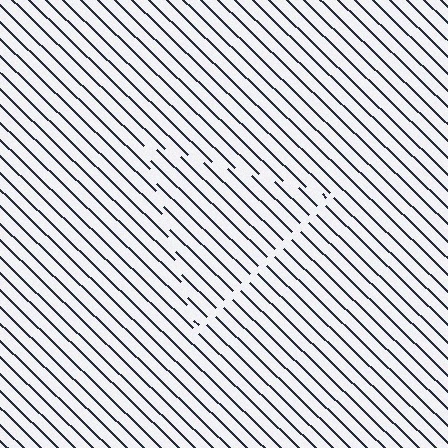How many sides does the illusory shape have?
3 sides — the line-ends trace a triangle.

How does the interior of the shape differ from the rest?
The interior of the shape contains the same grating, shifted by half a period — the contour is defined by the phase discontinuity where line-ends from the inner and outer gratings abut.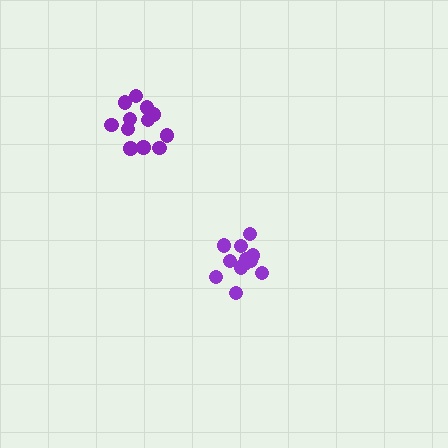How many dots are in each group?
Group 1: 12 dots, Group 2: 12 dots (24 total).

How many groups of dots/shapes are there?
There are 2 groups.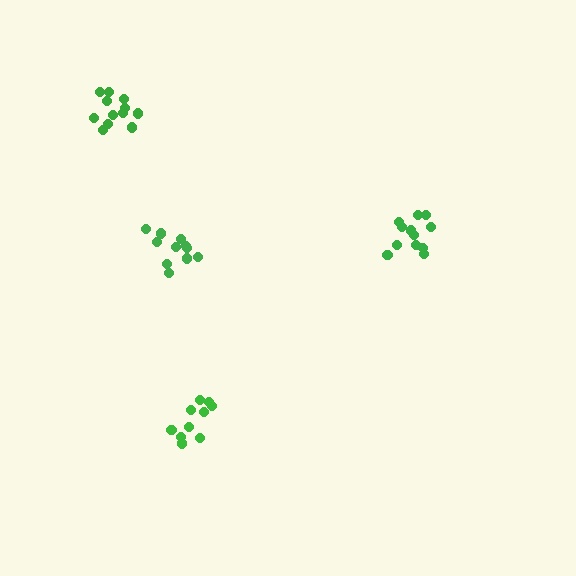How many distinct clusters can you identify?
There are 4 distinct clusters.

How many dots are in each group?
Group 1: 11 dots, Group 2: 11 dots, Group 3: 12 dots, Group 4: 12 dots (46 total).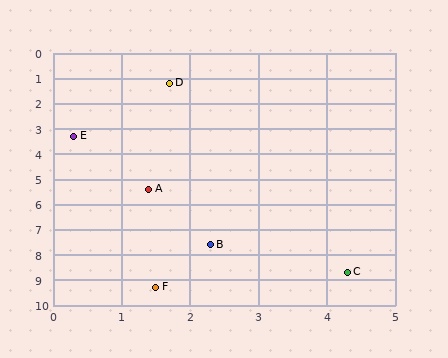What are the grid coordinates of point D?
Point D is at approximately (1.7, 1.2).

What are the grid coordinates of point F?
Point F is at approximately (1.5, 9.3).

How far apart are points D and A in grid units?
Points D and A are about 4.2 grid units apart.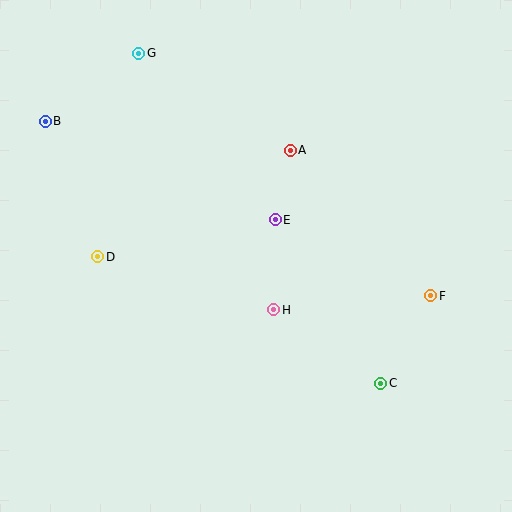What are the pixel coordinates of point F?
Point F is at (431, 296).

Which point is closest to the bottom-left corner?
Point D is closest to the bottom-left corner.